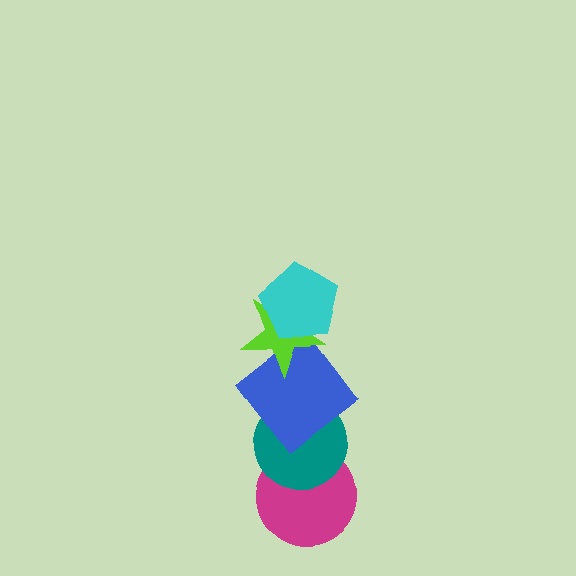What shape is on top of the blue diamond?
The lime star is on top of the blue diamond.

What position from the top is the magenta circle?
The magenta circle is 5th from the top.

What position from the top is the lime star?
The lime star is 2nd from the top.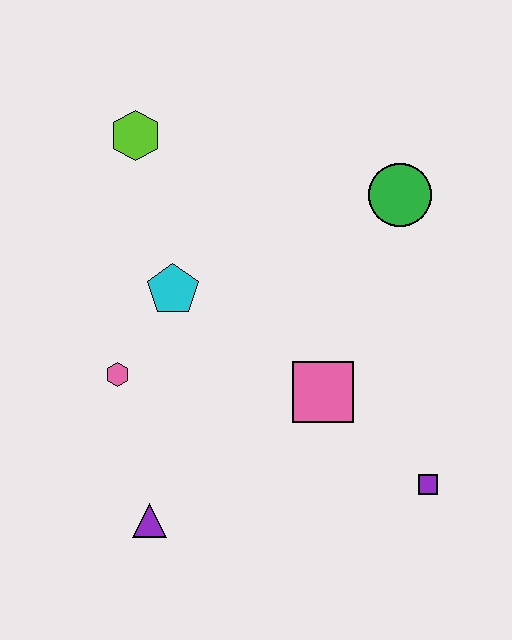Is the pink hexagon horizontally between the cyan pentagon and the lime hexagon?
No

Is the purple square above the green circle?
No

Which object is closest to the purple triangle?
The pink hexagon is closest to the purple triangle.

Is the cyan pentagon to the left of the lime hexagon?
No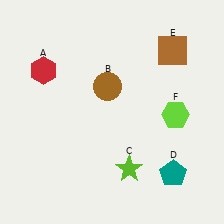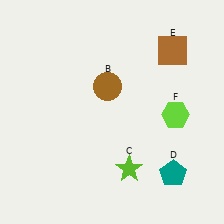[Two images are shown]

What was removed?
The red hexagon (A) was removed in Image 2.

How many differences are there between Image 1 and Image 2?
There is 1 difference between the two images.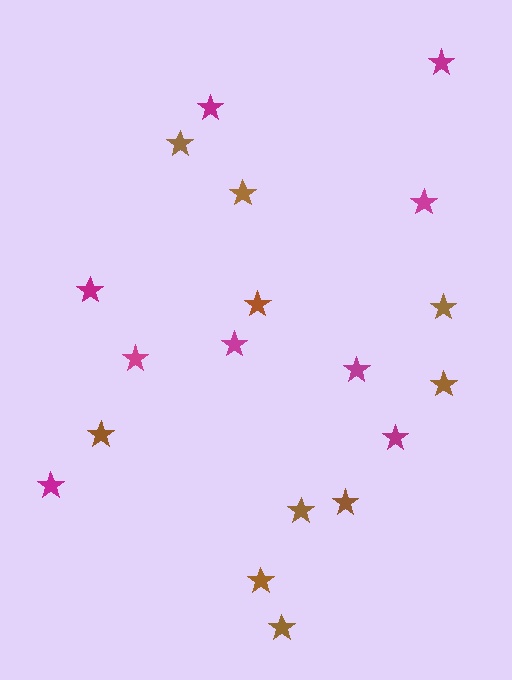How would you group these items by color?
There are 2 groups: one group of brown stars (10) and one group of magenta stars (9).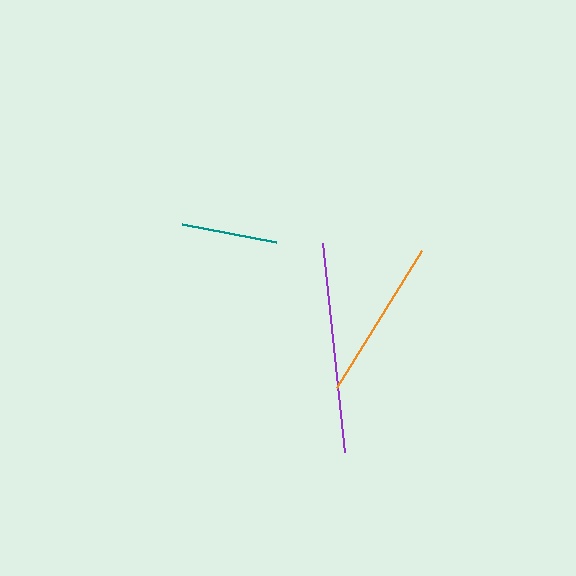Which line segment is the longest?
The purple line is the longest at approximately 211 pixels.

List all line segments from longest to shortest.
From longest to shortest: purple, orange, teal.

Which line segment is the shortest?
The teal line is the shortest at approximately 96 pixels.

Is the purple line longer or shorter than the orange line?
The purple line is longer than the orange line.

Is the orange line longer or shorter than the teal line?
The orange line is longer than the teal line.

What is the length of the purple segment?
The purple segment is approximately 211 pixels long.